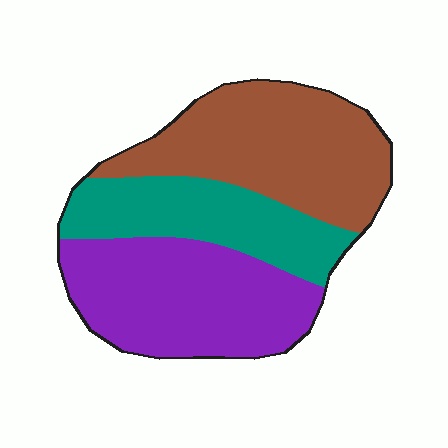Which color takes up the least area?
Teal, at roughly 25%.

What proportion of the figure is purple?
Purple takes up between a quarter and a half of the figure.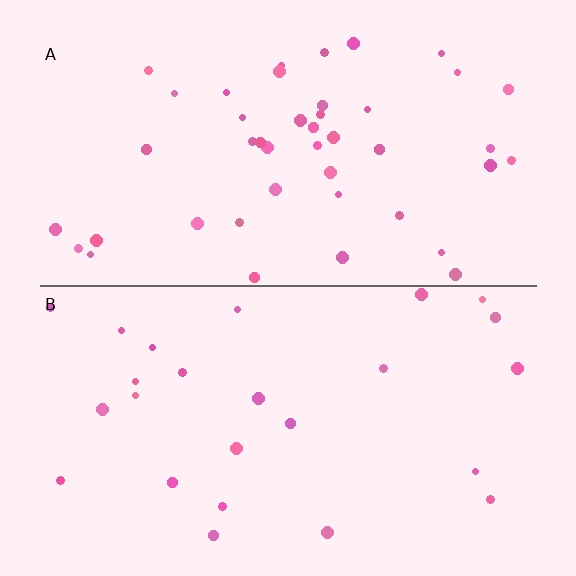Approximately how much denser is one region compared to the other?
Approximately 1.8× — region A over region B.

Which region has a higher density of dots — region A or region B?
A (the top).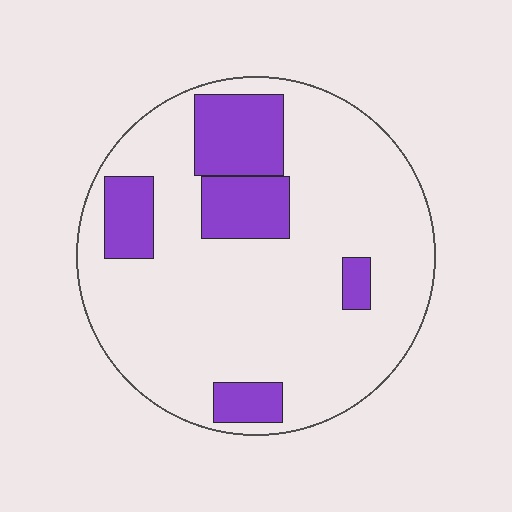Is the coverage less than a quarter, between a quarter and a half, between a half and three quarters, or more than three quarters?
Less than a quarter.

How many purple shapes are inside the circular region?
5.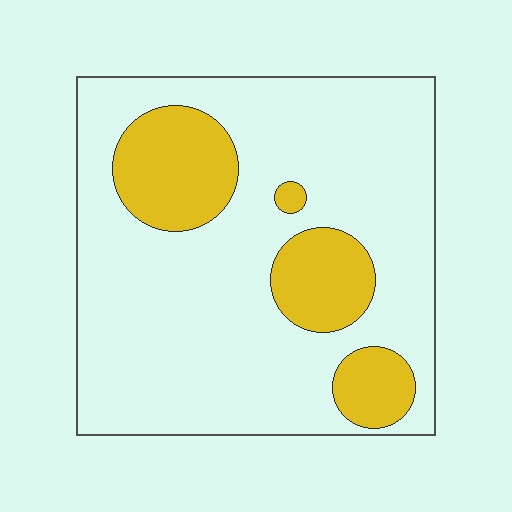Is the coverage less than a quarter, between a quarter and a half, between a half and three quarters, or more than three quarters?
Less than a quarter.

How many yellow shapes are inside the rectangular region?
4.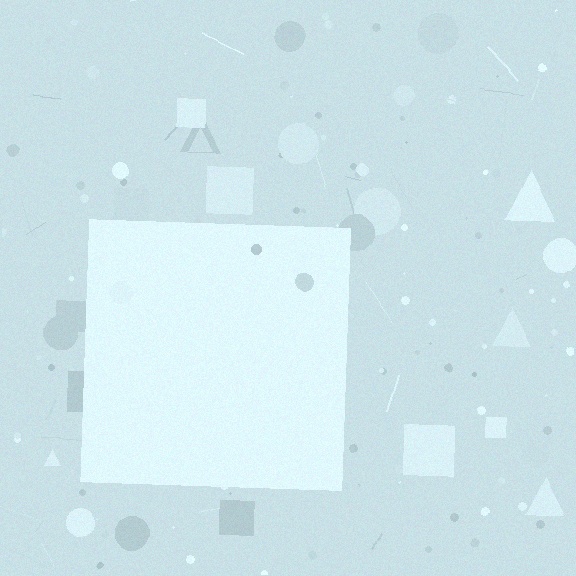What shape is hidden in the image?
A square is hidden in the image.